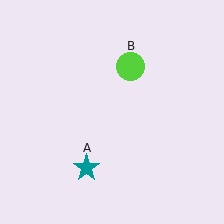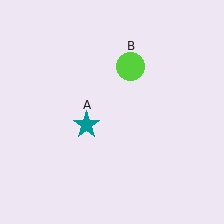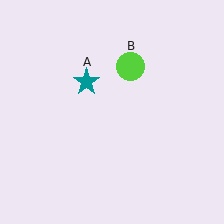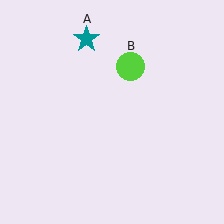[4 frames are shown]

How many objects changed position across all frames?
1 object changed position: teal star (object A).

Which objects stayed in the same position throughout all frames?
Lime circle (object B) remained stationary.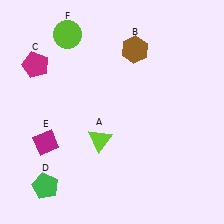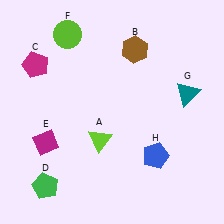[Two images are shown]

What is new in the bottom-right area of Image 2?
A blue pentagon (H) was added in the bottom-right area of Image 2.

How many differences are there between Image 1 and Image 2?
There are 2 differences between the two images.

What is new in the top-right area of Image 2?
A teal triangle (G) was added in the top-right area of Image 2.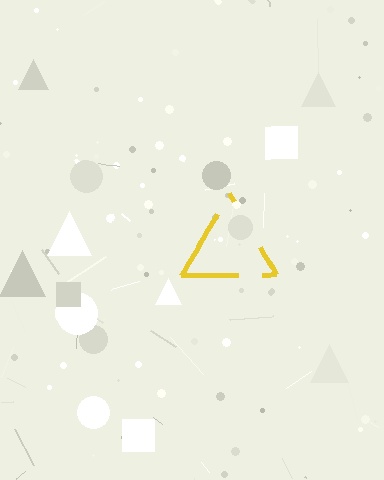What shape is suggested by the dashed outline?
The dashed outline suggests a triangle.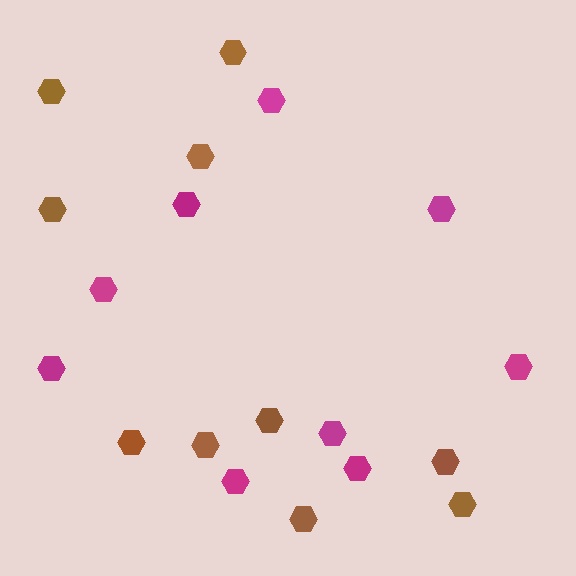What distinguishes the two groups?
There are 2 groups: one group of magenta hexagons (9) and one group of brown hexagons (10).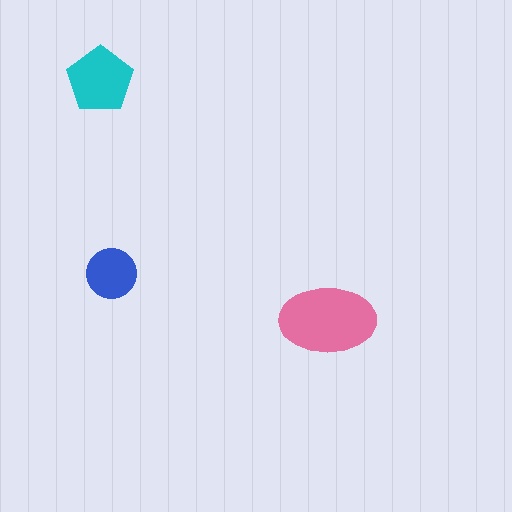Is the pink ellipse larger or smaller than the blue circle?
Larger.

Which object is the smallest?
The blue circle.